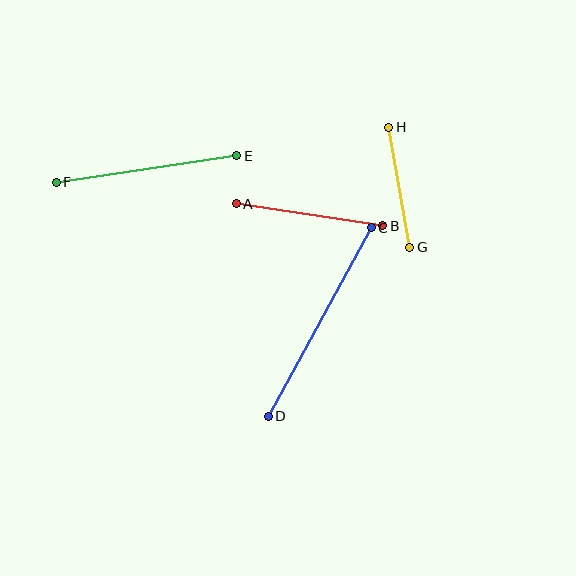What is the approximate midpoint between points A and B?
The midpoint is at approximately (309, 215) pixels.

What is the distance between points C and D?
The distance is approximately 215 pixels.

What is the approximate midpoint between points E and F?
The midpoint is at approximately (147, 169) pixels.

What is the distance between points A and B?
The distance is approximately 149 pixels.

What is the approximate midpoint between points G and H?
The midpoint is at approximately (399, 187) pixels.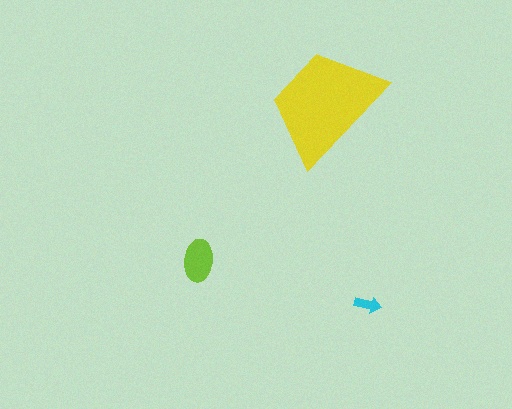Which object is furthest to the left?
The lime ellipse is leftmost.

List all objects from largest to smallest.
The yellow trapezoid, the lime ellipse, the cyan arrow.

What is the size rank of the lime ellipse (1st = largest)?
2nd.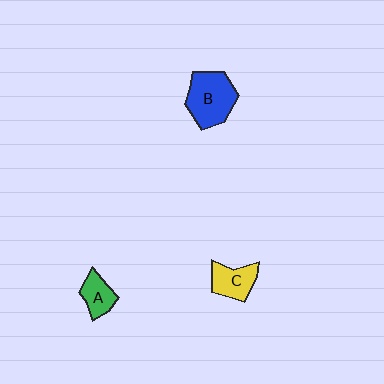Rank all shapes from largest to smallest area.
From largest to smallest: B (blue), C (yellow), A (green).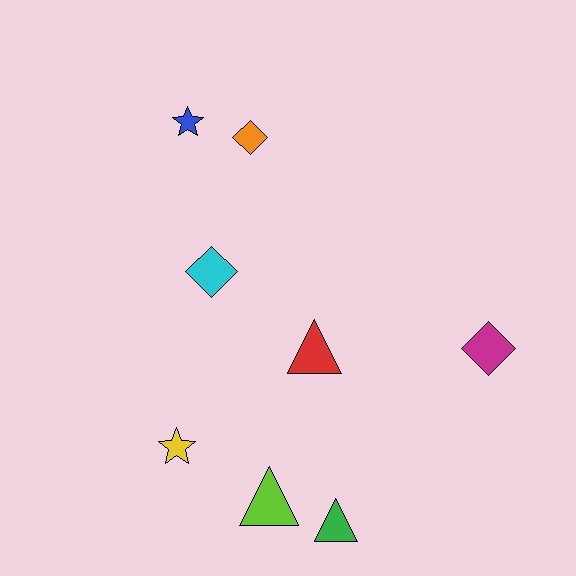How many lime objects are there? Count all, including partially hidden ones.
There is 1 lime object.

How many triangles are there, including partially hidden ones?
There are 3 triangles.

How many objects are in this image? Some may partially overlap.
There are 8 objects.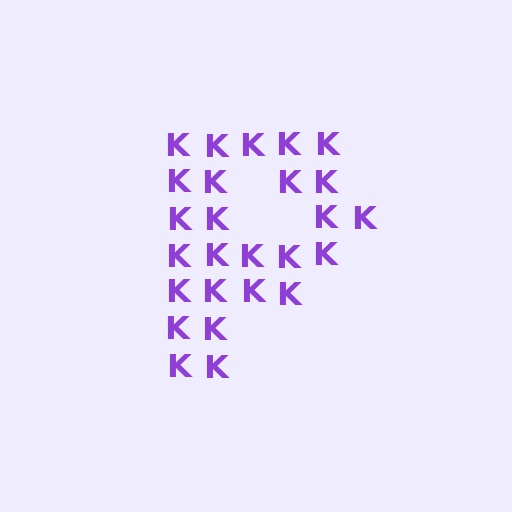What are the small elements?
The small elements are letter K's.